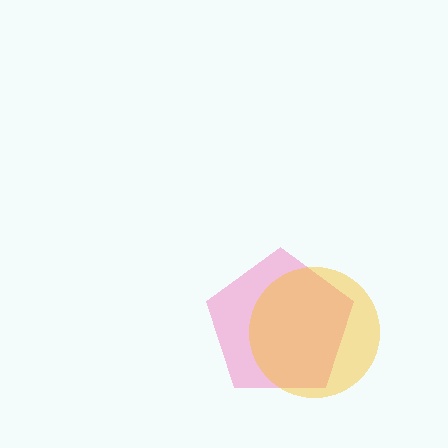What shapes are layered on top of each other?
The layered shapes are: a pink pentagon, a yellow circle.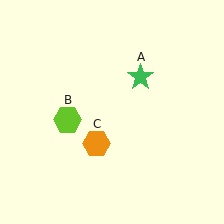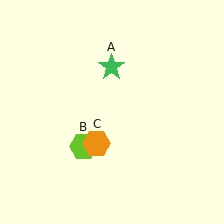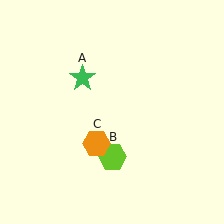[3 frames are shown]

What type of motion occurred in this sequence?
The green star (object A), lime hexagon (object B) rotated counterclockwise around the center of the scene.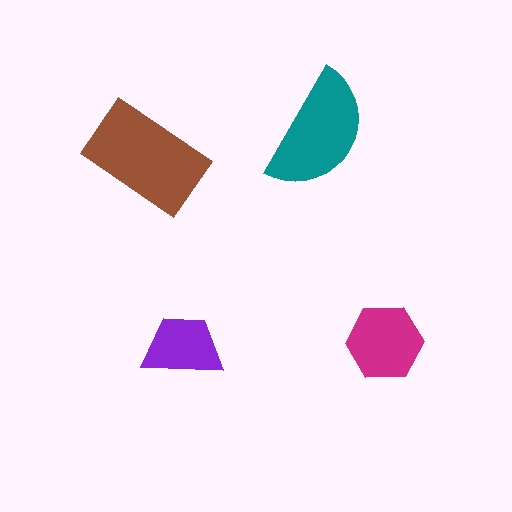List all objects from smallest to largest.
The purple trapezoid, the magenta hexagon, the teal semicircle, the brown rectangle.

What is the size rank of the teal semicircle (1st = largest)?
2nd.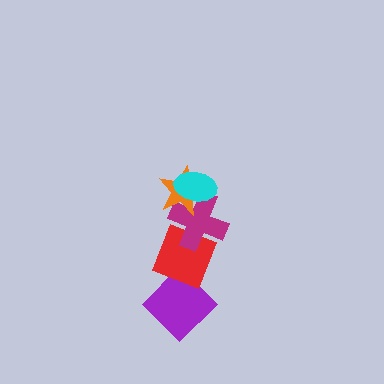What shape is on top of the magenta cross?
The orange star is on top of the magenta cross.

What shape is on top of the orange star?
The cyan ellipse is on top of the orange star.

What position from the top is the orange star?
The orange star is 2nd from the top.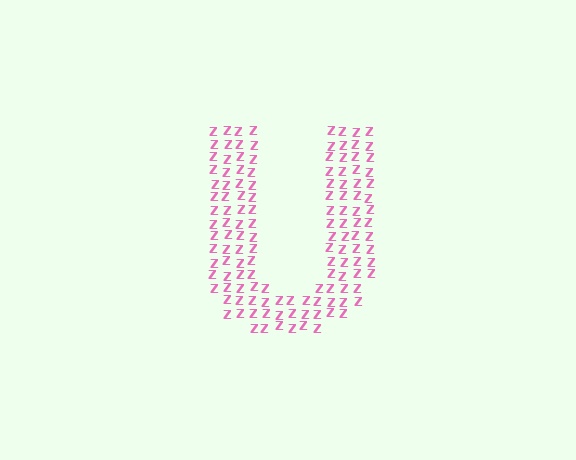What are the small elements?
The small elements are letter Z's.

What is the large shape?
The large shape is the letter U.